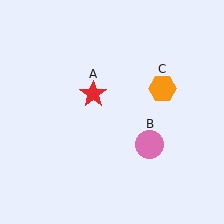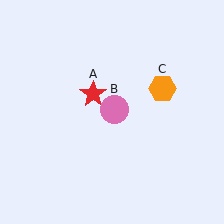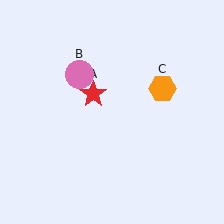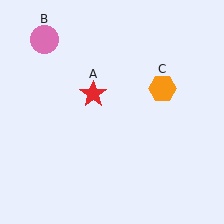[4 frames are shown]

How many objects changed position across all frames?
1 object changed position: pink circle (object B).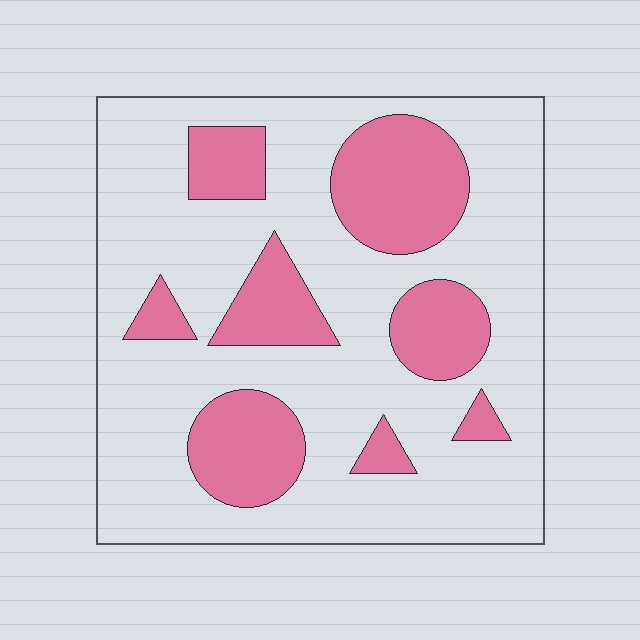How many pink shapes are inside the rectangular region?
8.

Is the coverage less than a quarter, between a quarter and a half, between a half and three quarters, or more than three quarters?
Between a quarter and a half.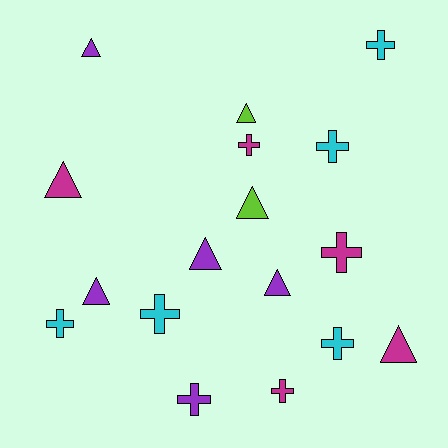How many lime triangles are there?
There are 2 lime triangles.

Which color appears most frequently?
Cyan, with 5 objects.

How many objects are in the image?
There are 17 objects.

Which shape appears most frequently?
Cross, with 9 objects.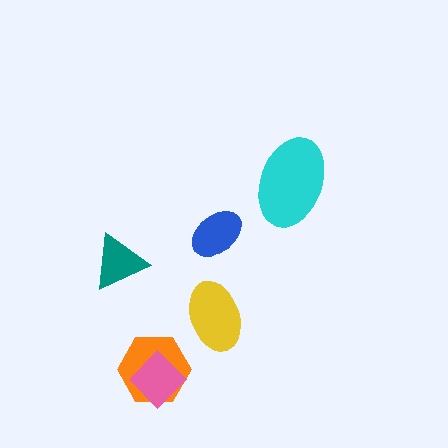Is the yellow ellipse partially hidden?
No, no other shape covers it.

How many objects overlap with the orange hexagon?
1 object overlaps with the orange hexagon.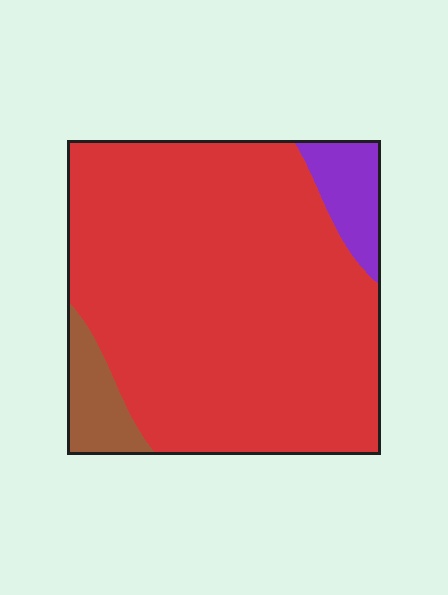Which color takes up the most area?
Red, at roughly 85%.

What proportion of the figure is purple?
Purple covers roughly 5% of the figure.